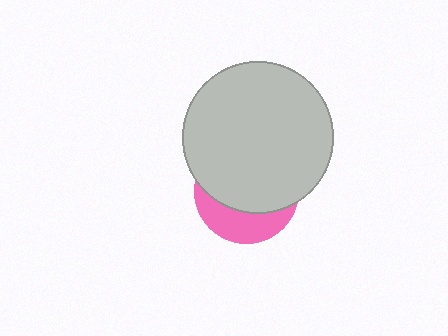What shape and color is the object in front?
The object in front is a light gray circle.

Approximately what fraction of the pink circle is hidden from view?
Roughly 68% of the pink circle is hidden behind the light gray circle.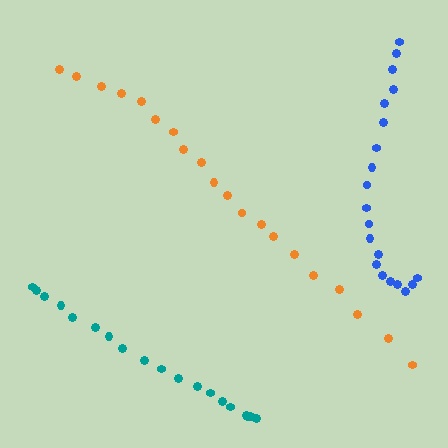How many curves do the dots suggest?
There are 3 distinct paths.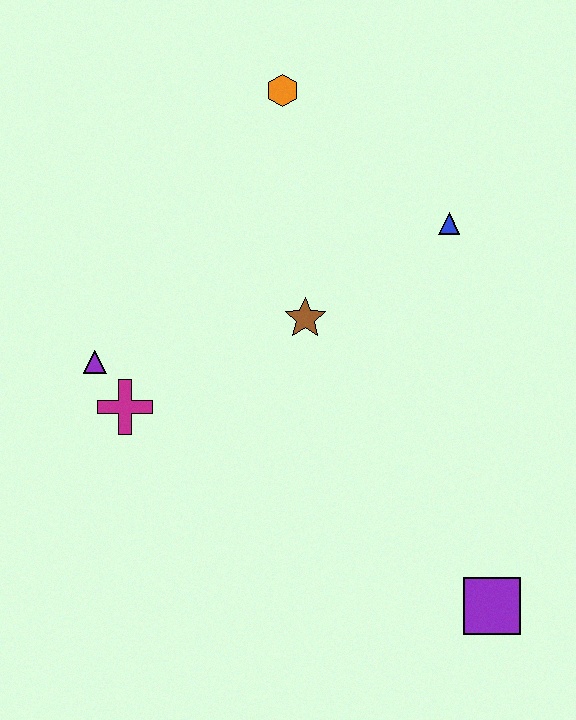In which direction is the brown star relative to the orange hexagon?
The brown star is below the orange hexagon.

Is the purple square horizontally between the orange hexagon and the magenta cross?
No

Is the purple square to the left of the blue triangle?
No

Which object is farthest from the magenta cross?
The purple square is farthest from the magenta cross.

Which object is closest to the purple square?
The brown star is closest to the purple square.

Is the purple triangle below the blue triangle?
Yes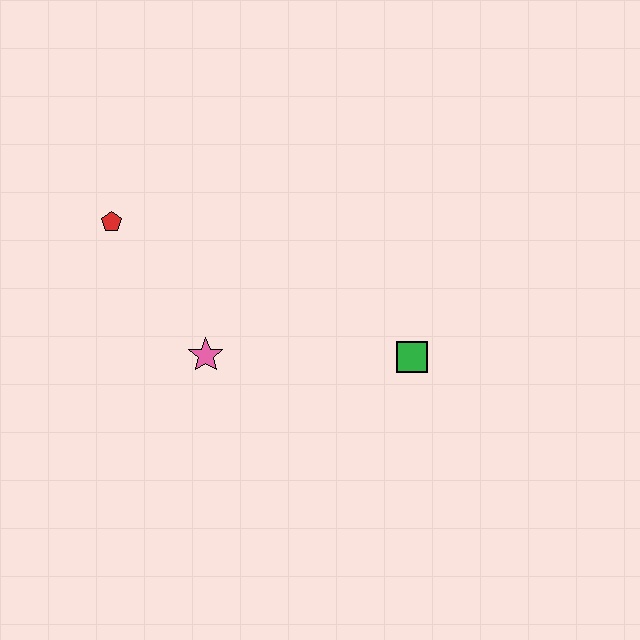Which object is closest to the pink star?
The red pentagon is closest to the pink star.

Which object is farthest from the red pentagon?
The green square is farthest from the red pentagon.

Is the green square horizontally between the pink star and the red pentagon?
No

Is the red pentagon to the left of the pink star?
Yes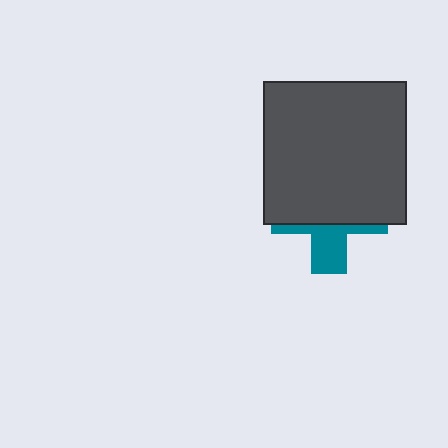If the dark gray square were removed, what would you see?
You would see the complete teal cross.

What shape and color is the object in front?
The object in front is a dark gray square.